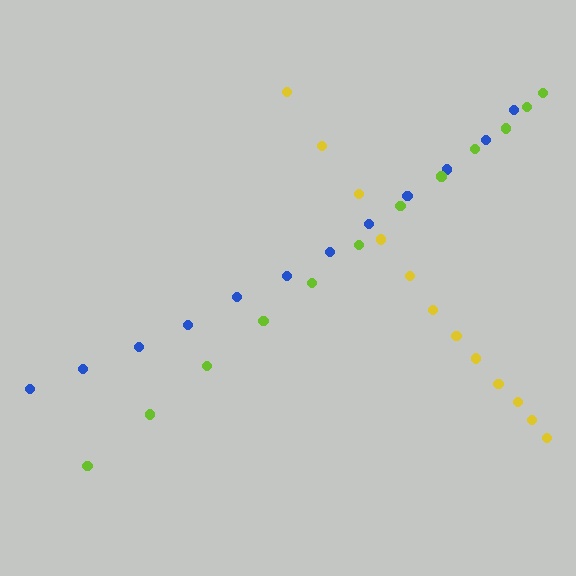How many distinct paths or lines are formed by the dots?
There are 3 distinct paths.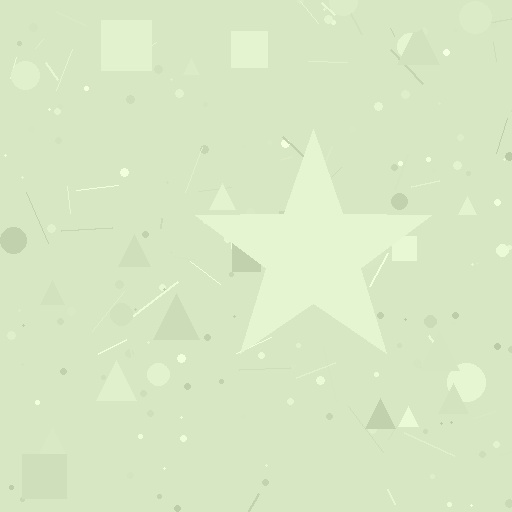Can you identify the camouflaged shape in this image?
The camouflaged shape is a star.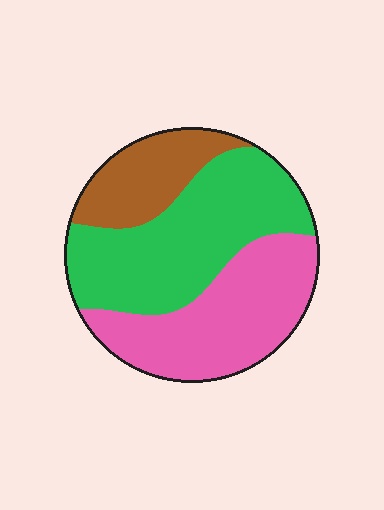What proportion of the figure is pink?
Pink covers roughly 35% of the figure.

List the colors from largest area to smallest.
From largest to smallest: green, pink, brown.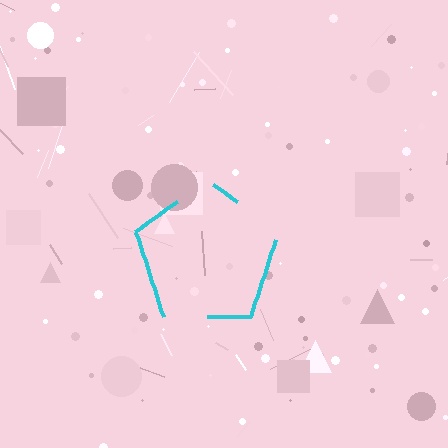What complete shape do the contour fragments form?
The contour fragments form a pentagon.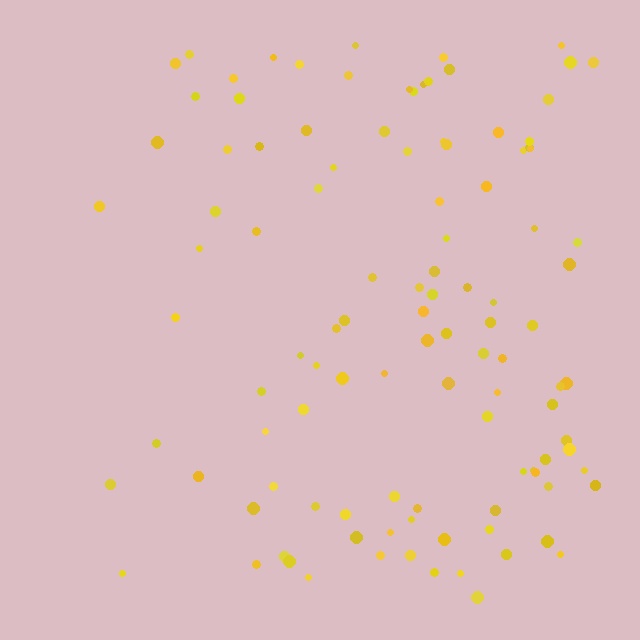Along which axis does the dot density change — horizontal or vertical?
Horizontal.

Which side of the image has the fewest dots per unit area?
The left.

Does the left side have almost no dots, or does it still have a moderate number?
Still a moderate number, just noticeably fewer than the right.